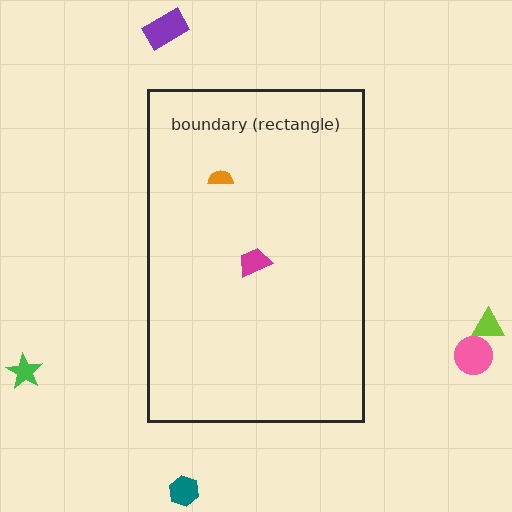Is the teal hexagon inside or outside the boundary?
Outside.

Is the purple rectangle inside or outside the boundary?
Outside.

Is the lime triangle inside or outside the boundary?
Outside.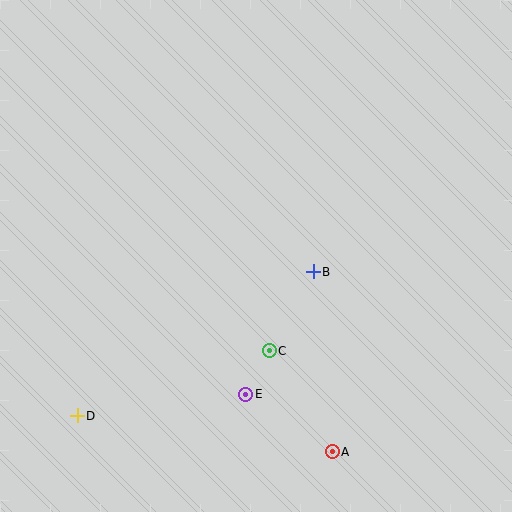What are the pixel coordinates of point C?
Point C is at (269, 351).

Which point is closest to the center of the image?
Point B at (313, 272) is closest to the center.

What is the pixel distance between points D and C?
The distance between D and C is 203 pixels.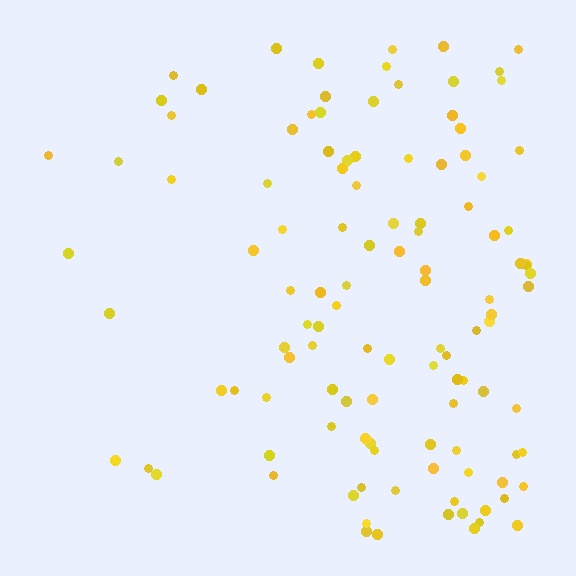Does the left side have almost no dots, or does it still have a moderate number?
Still a moderate number, just noticeably fewer than the right.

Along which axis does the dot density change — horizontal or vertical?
Horizontal.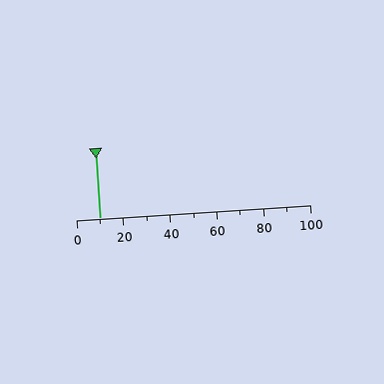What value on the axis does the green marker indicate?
The marker indicates approximately 10.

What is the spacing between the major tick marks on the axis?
The major ticks are spaced 20 apart.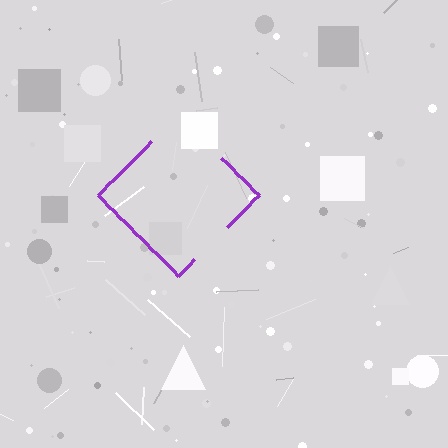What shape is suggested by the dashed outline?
The dashed outline suggests a diamond.